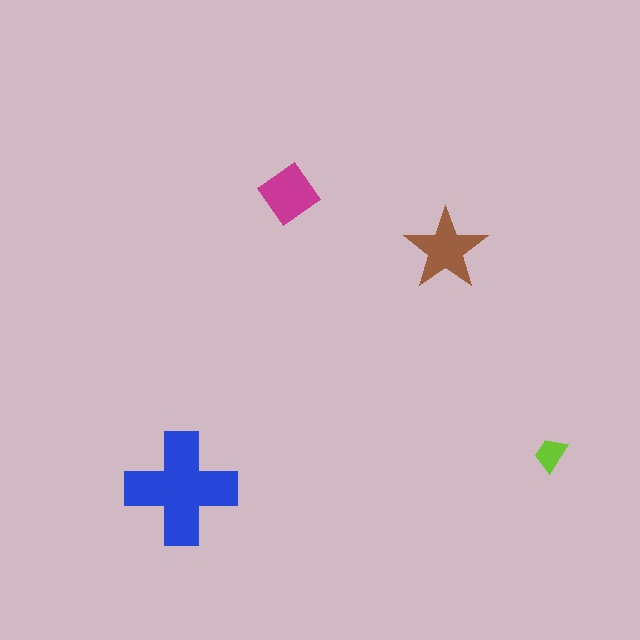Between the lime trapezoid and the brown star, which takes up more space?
The brown star.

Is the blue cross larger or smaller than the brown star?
Larger.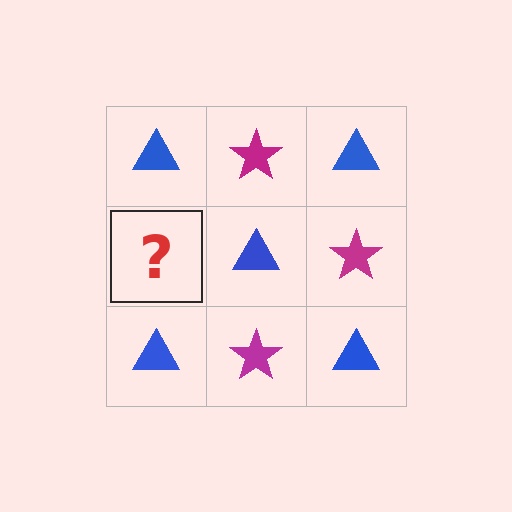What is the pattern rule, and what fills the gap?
The rule is that it alternates blue triangle and magenta star in a checkerboard pattern. The gap should be filled with a magenta star.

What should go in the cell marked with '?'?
The missing cell should contain a magenta star.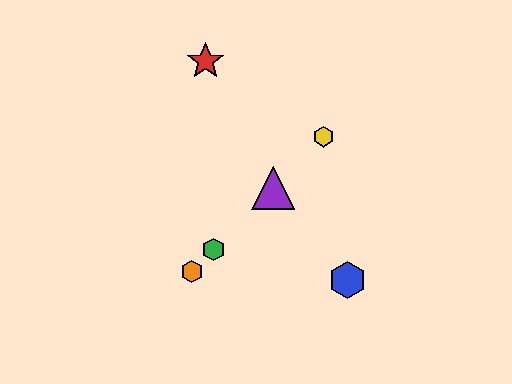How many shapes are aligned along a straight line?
4 shapes (the green hexagon, the yellow hexagon, the purple triangle, the orange hexagon) are aligned along a straight line.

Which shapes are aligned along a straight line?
The green hexagon, the yellow hexagon, the purple triangle, the orange hexagon are aligned along a straight line.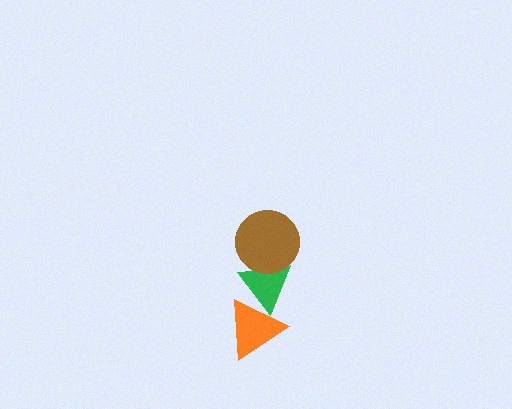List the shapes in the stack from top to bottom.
From top to bottom: the brown circle, the green triangle, the orange triangle.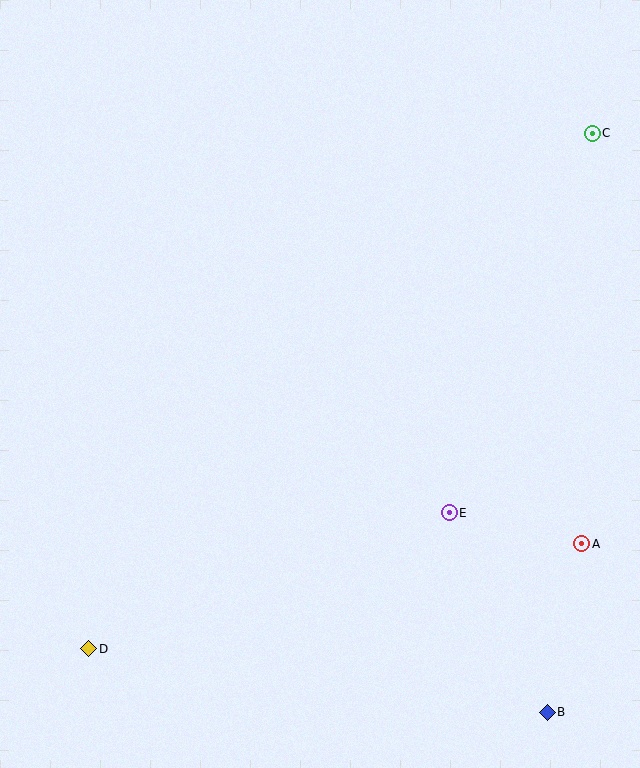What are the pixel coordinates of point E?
Point E is at (449, 513).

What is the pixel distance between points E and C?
The distance between E and C is 406 pixels.